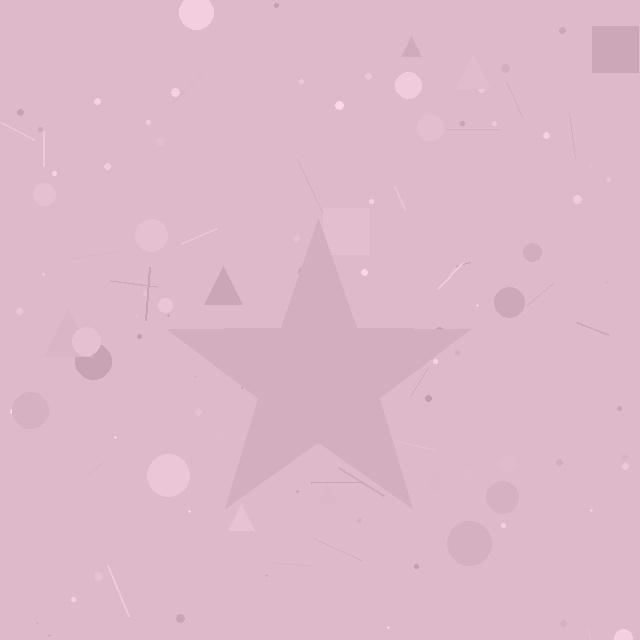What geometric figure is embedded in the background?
A star is embedded in the background.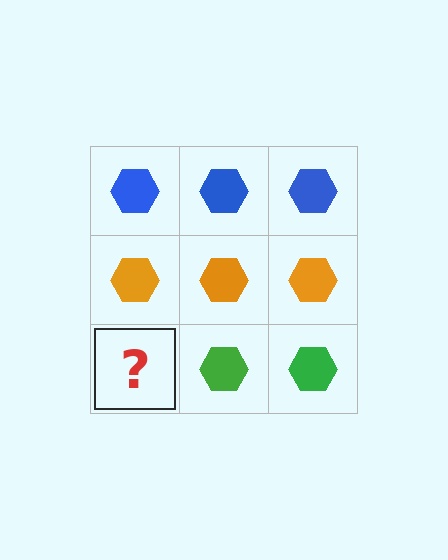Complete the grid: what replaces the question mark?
The question mark should be replaced with a green hexagon.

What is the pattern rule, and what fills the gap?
The rule is that each row has a consistent color. The gap should be filled with a green hexagon.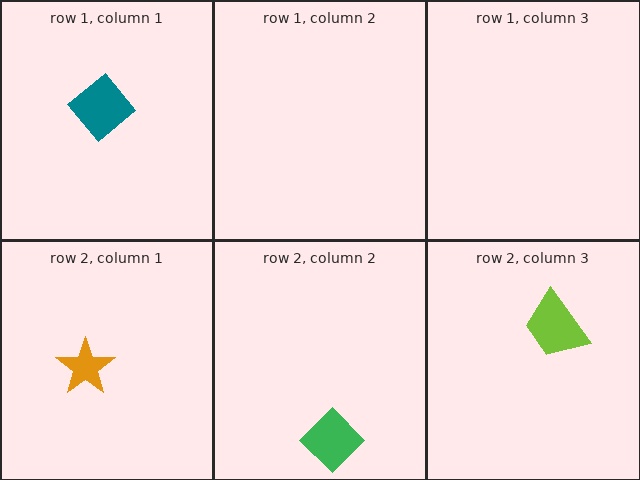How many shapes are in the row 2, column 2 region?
1.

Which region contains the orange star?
The row 2, column 1 region.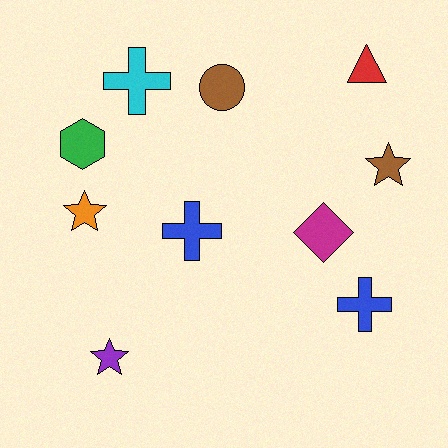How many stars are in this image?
There are 3 stars.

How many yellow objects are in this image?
There are no yellow objects.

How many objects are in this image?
There are 10 objects.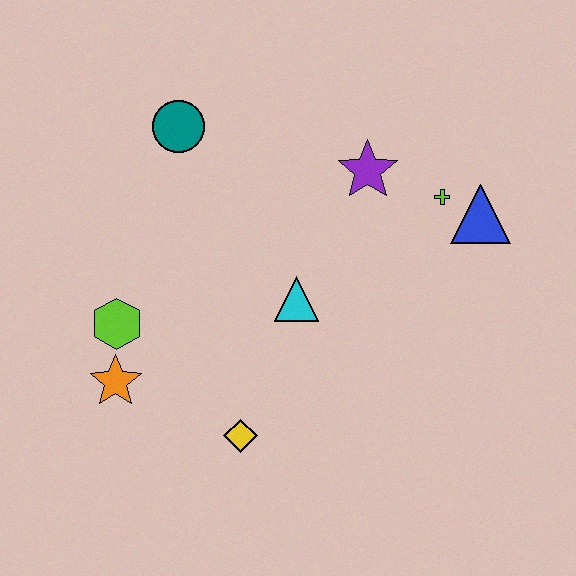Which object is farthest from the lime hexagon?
The blue triangle is farthest from the lime hexagon.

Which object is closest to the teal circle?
The purple star is closest to the teal circle.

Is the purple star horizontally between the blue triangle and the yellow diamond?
Yes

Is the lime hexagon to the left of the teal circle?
Yes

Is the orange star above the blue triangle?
No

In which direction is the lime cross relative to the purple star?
The lime cross is to the right of the purple star.